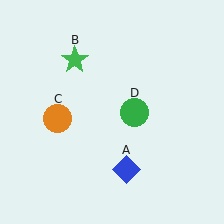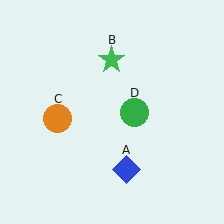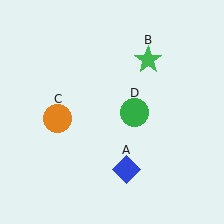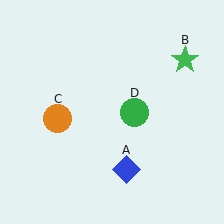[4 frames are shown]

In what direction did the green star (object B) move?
The green star (object B) moved right.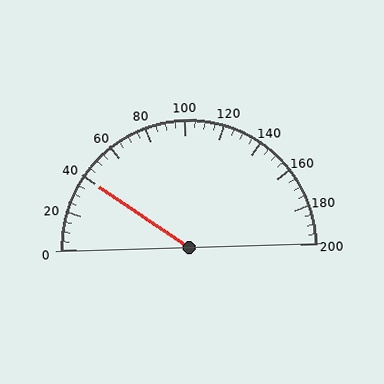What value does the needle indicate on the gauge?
The needle indicates approximately 40.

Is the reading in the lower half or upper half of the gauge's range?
The reading is in the lower half of the range (0 to 200).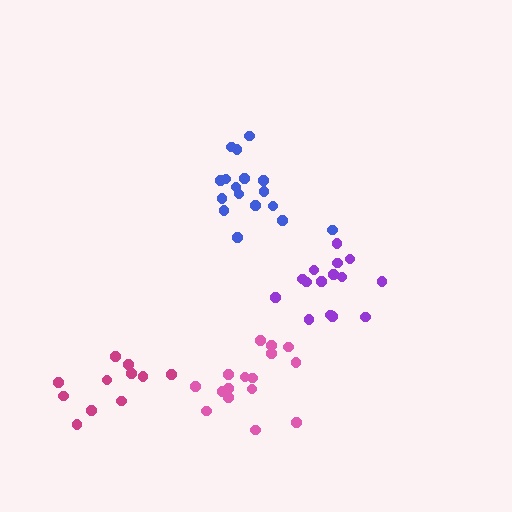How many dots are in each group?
Group 1: 11 dots, Group 2: 16 dots, Group 3: 15 dots, Group 4: 17 dots (59 total).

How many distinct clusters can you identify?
There are 4 distinct clusters.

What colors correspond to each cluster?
The clusters are colored: magenta, pink, purple, blue.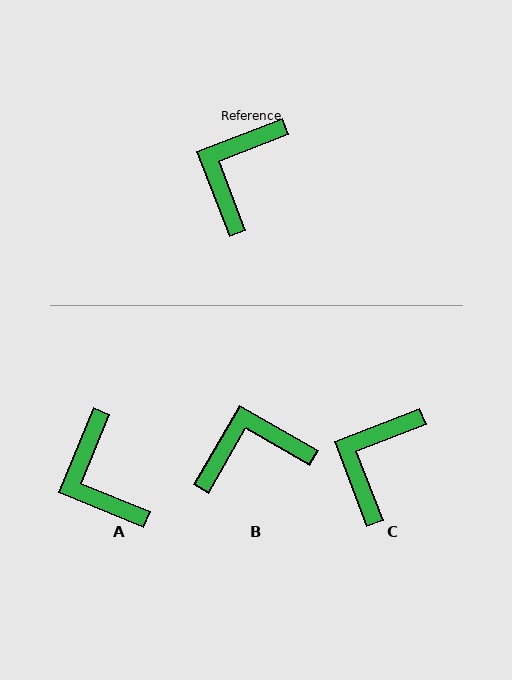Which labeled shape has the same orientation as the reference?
C.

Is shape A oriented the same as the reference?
No, it is off by about 47 degrees.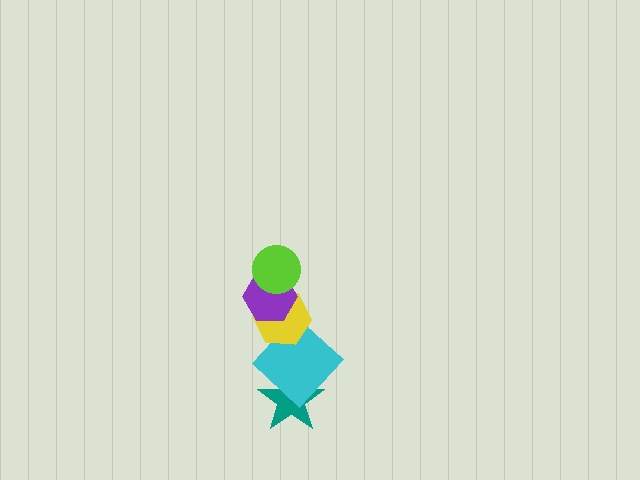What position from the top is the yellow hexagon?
The yellow hexagon is 3rd from the top.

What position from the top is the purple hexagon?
The purple hexagon is 2nd from the top.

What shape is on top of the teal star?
The cyan diamond is on top of the teal star.